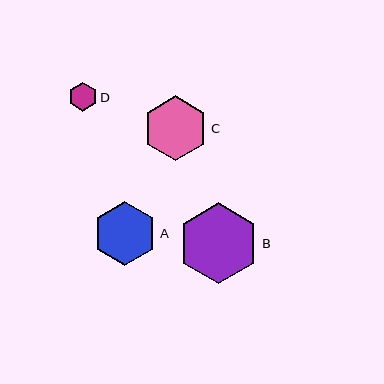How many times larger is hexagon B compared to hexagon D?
Hexagon B is approximately 2.8 times the size of hexagon D.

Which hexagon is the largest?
Hexagon B is the largest with a size of approximately 81 pixels.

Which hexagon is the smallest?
Hexagon D is the smallest with a size of approximately 29 pixels.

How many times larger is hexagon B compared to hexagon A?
Hexagon B is approximately 1.3 times the size of hexagon A.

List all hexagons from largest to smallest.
From largest to smallest: B, C, A, D.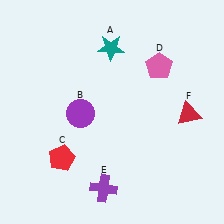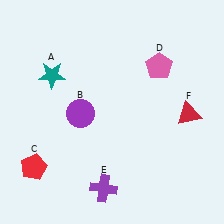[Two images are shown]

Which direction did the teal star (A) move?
The teal star (A) moved left.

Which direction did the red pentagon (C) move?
The red pentagon (C) moved left.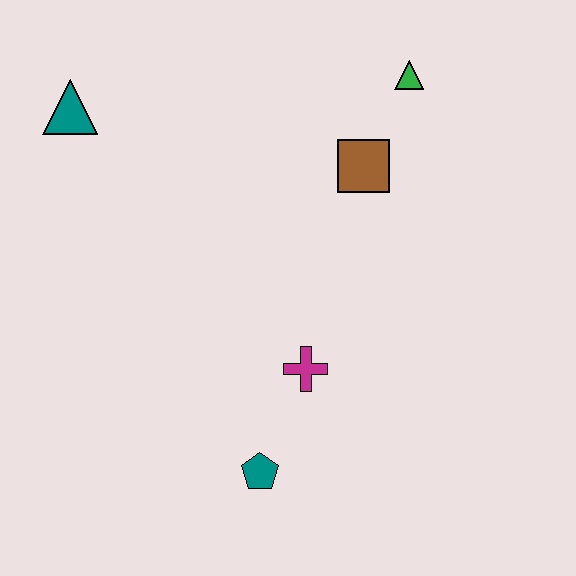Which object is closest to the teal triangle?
The brown square is closest to the teal triangle.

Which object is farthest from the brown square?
The teal pentagon is farthest from the brown square.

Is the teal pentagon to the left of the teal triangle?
No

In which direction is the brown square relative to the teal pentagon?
The brown square is above the teal pentagon.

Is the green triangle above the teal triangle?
Yes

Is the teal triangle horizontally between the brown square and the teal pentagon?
No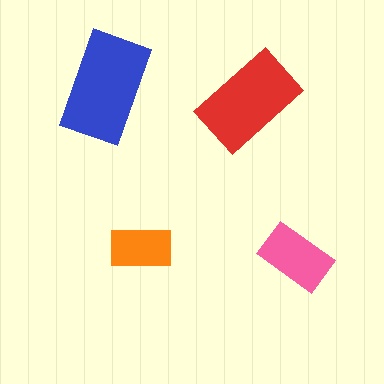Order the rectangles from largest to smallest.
the blue one, the red one, the pink one, the orange one.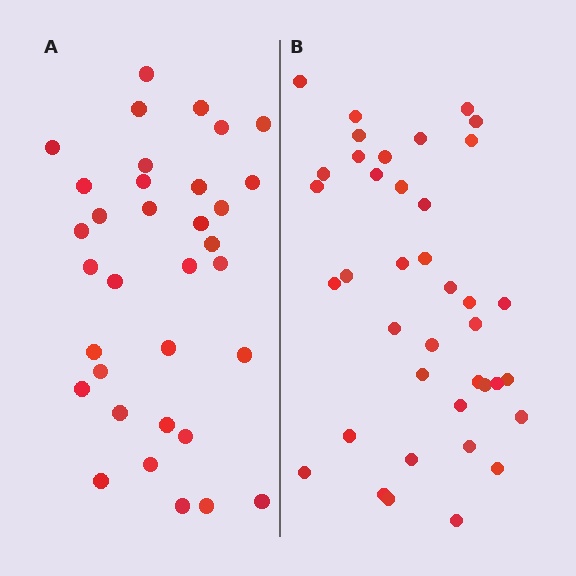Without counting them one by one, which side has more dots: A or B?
Region B (the right region) has more dots.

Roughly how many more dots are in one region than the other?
Region B has about 5 more dots than region A.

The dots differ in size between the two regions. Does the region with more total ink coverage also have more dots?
No. Region A has more total ink coverage because its dots are larger, but region B actually contains more individual dots. Total area can be misleading — the number of items is what matters here.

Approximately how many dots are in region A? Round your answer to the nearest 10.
About 30 dots. (The exact count is 34, which rounds to 30.)